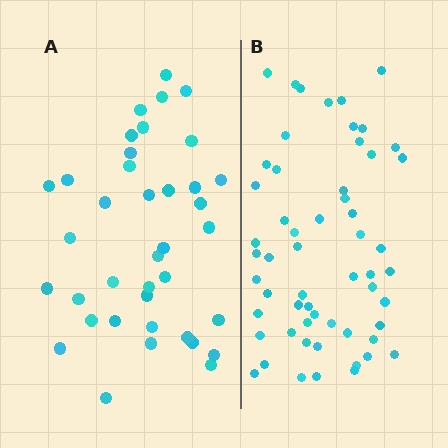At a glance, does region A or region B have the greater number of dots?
Region B (the right region) has more dots.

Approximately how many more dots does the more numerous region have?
Region B has approximately 20 more dots than region A.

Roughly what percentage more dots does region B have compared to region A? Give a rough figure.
About 50% more.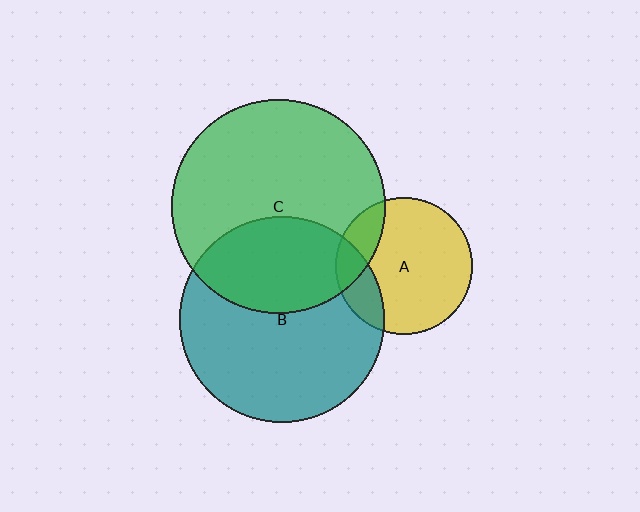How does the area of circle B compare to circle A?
Approximately 2.3 times.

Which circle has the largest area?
Circle C (green).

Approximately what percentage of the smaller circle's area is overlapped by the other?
Approximately 20%.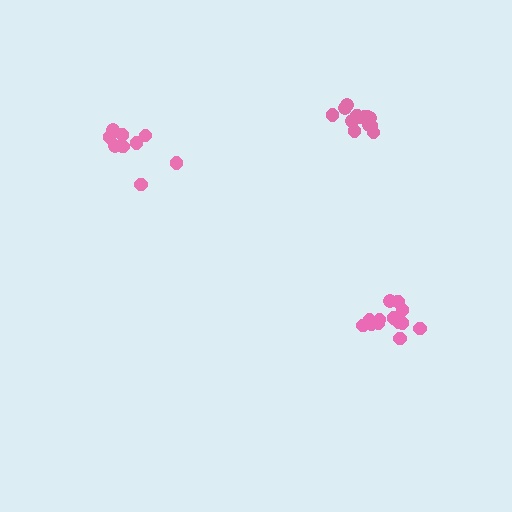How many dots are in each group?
Group 1: 9 dots, Group 2: 13 dots, Group 3: 13 dots (35 total).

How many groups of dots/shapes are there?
There are 3 groups.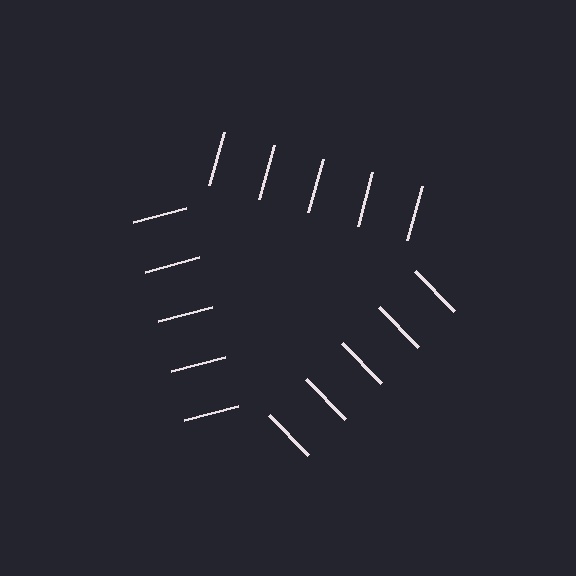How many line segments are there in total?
15 — 5 along each of the 3 edges.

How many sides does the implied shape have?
3 sides — the line-ends trace a triangle.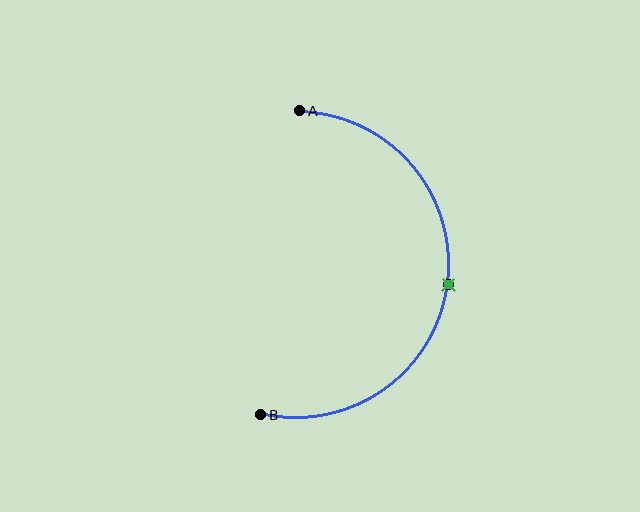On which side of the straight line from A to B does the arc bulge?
The arc bulges to the right of the straight line connecting A and B.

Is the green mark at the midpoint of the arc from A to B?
Yes. The green mark lies on the arc at equal arc-length from both A and B — it is the arc midpoint.